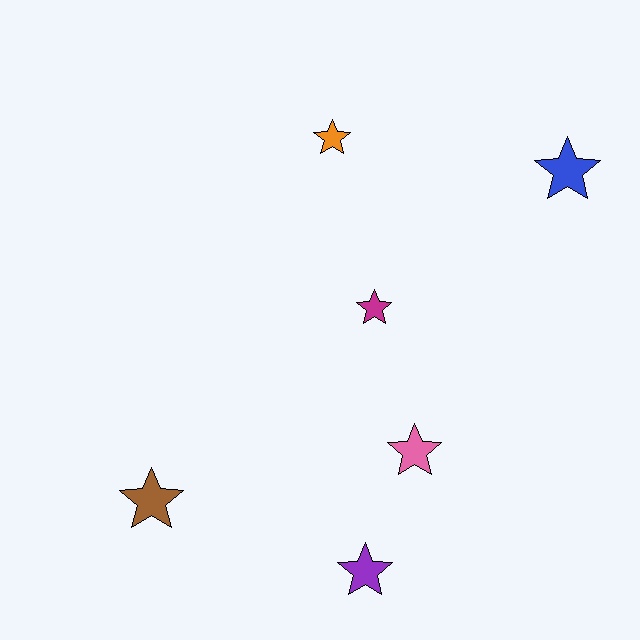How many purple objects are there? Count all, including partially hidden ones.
There is 1 purple object.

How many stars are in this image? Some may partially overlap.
There are 6 stars.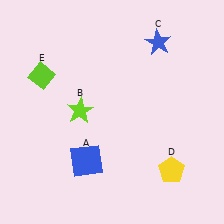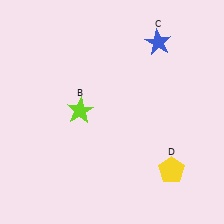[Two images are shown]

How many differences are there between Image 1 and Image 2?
There are 2 differences between the two images.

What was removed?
The blue square (A), the lime diamond (E) were removed in Image 2.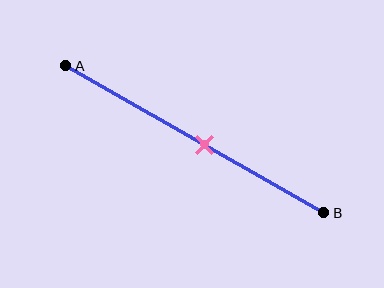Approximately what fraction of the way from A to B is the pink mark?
The pink mark is approximately 55% of the way from A to B.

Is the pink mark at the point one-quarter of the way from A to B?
No, the mark is at about 55% from A, not at the 25% one-quarter point.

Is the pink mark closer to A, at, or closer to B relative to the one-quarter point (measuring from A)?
The pink mark is closer to point B than the one-quarter point of segment AB.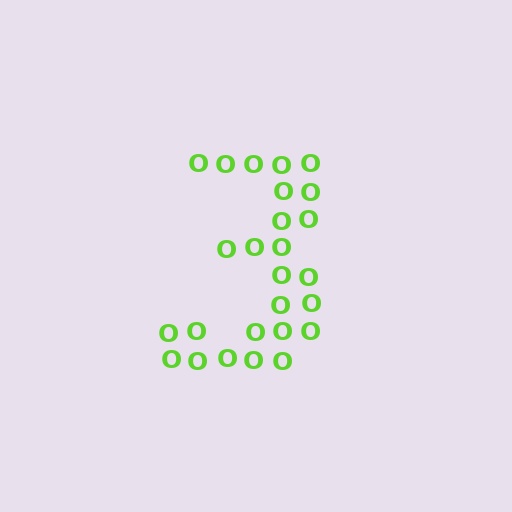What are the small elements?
The small elements are letter O's.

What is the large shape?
The large shape is the digit 3.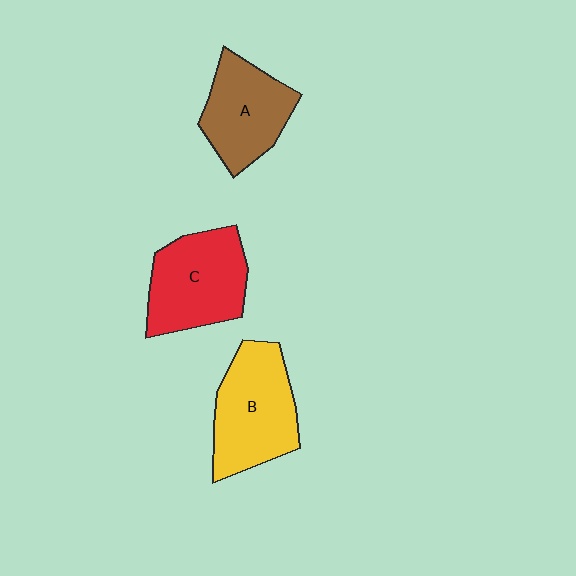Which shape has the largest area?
Shape B (yellow).